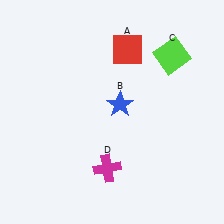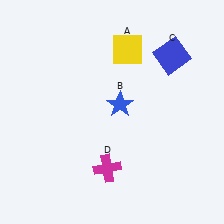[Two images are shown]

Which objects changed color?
A changed from red to yellow. C changed from lime to blue.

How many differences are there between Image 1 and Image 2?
There are 2 differences between the two images.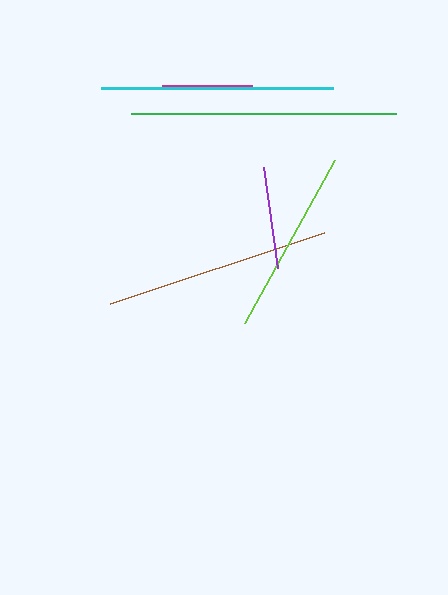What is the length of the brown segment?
The brown segment is approximately 226 pixels long.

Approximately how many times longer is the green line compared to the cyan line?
The green line is approximately 1.1 times the length of the cyan line.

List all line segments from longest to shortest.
From longest to shortest: green, cyan, brown, lime, purple, magenta.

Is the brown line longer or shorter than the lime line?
The brown line is longer than the lime line.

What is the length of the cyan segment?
The cyan segment is approximately 232 pixels long.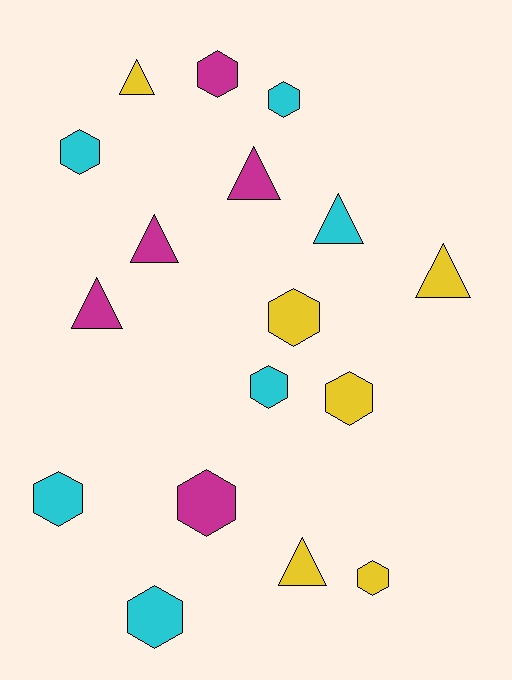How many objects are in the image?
There are 17 objects.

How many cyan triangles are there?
There is 1 cyan triangle.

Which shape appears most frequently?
Hexagon, with 10 objects.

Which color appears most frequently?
Cyan, with 6 objects.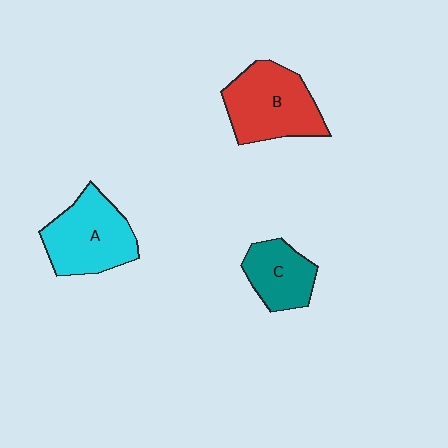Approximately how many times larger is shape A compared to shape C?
Approximately 1.5 times.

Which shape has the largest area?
Shape B (red).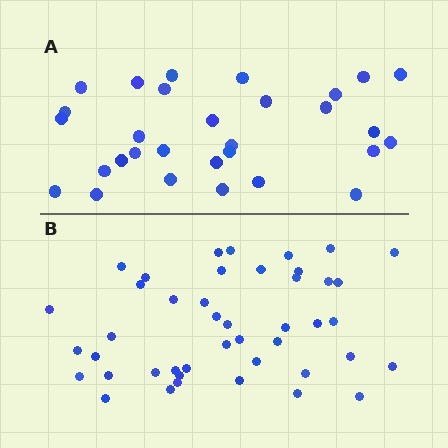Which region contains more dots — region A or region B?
Region B (the bottom region) has more dots.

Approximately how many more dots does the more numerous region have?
Region B has approximately 15 more dots than region A.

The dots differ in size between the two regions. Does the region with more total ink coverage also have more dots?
No. Region A has more total ink coverage because its dots are larger, but region B actually contains more individual dots. Total area can be misleading — the number of items is what matters here.